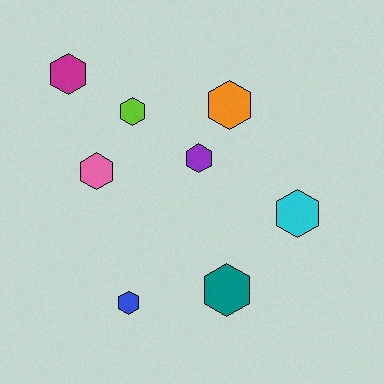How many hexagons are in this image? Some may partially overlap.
There are 8 hexagons.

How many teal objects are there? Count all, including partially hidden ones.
There is 1 teal object.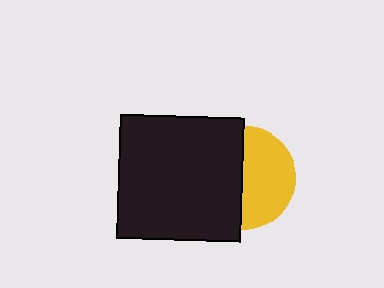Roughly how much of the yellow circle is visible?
About half of it is visible (roughly 52%).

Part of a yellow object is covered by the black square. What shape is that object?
It is a circle.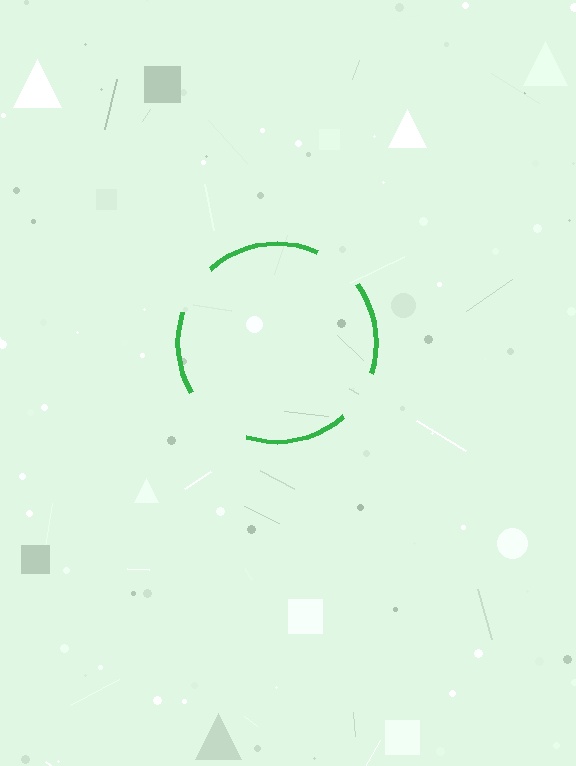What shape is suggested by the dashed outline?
The dashed outline suggests a circle.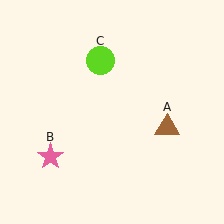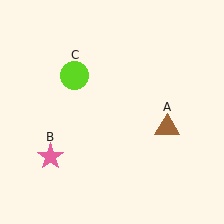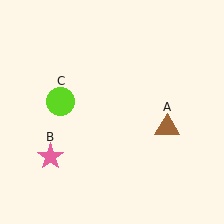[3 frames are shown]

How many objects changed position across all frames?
1 object changed position: lime circle (object C).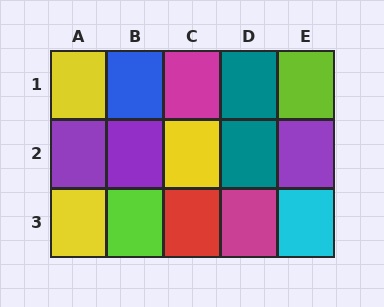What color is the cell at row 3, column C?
Red.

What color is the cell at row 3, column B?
Lime.